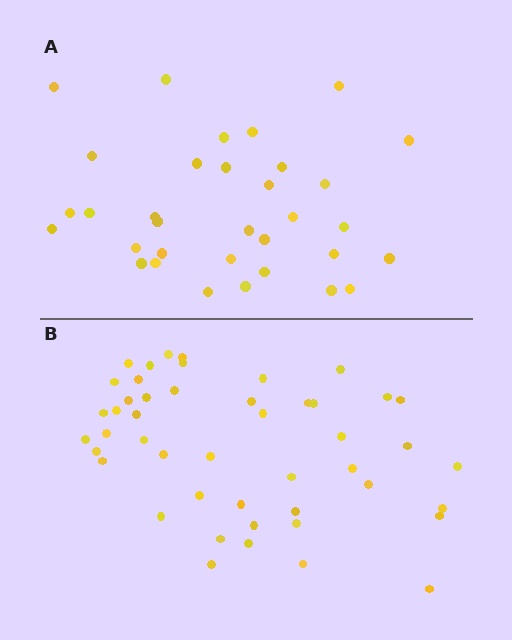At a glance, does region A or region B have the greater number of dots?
Region B (the bottom region) has more dots.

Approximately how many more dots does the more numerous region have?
Region B has approximately 15 more dots than region A.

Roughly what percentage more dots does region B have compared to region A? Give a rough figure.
About 40% more.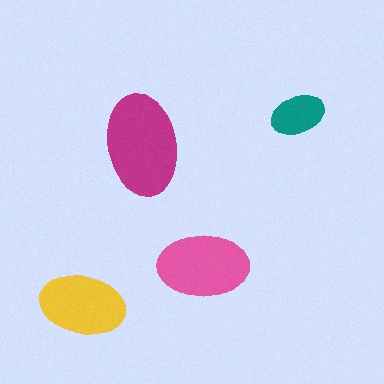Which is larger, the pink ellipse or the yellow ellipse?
The pink one.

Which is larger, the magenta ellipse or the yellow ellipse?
The magenta one.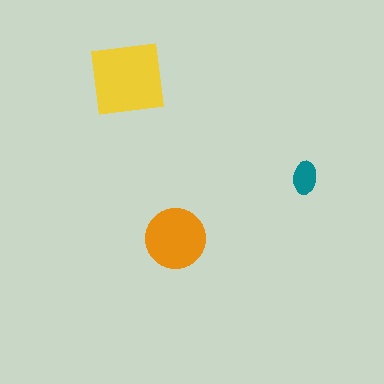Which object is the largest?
The yellow square.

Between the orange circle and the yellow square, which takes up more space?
The yellow square.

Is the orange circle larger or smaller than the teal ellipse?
Larger.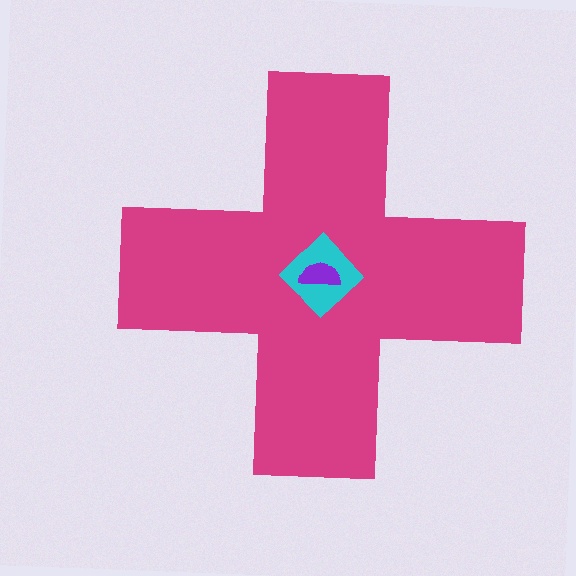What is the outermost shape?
The magenta cross.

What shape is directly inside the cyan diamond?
The purple semicircle.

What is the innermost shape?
The purple semicircle.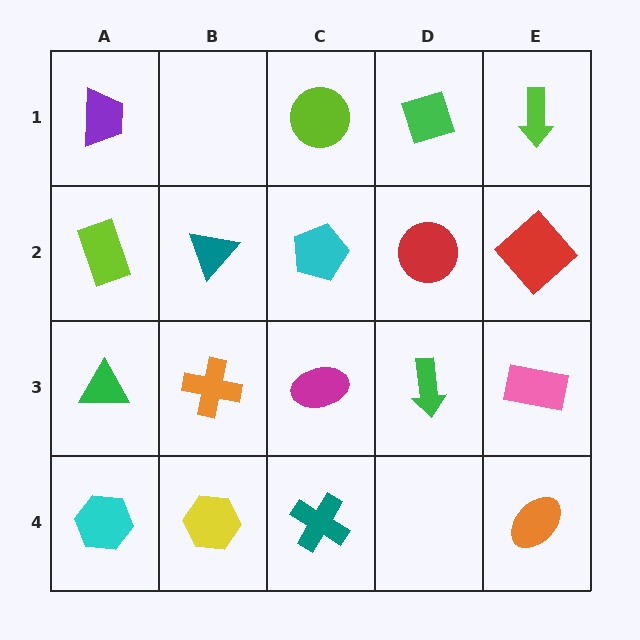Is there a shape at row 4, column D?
No, that cell is empty.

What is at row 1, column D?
A green diamond.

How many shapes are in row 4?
4 shapes.